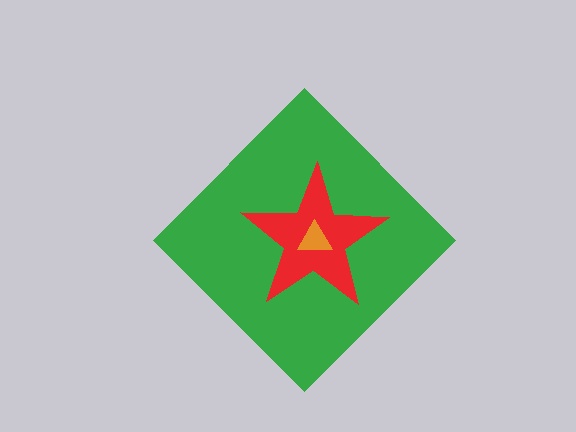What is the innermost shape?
The orange triangle.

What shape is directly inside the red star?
The orange triangle.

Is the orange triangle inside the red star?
Yes.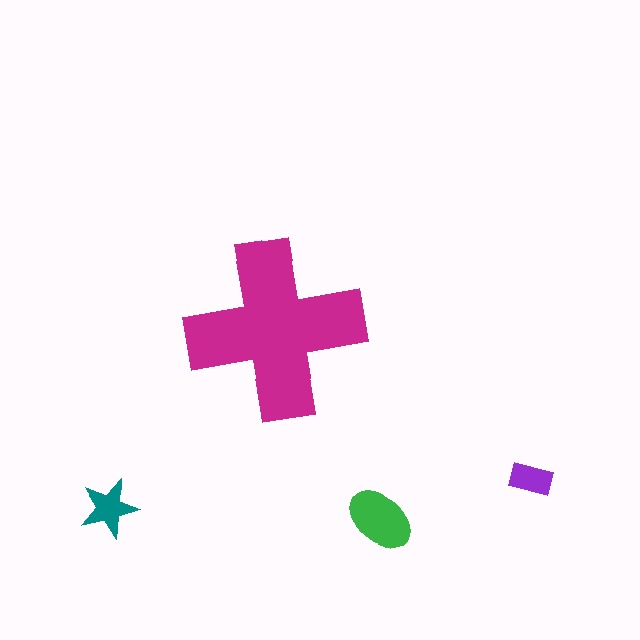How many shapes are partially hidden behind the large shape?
0 shapes are partially hidden.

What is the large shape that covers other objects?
A magenta cross.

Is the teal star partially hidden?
No, the teal star is fully visible.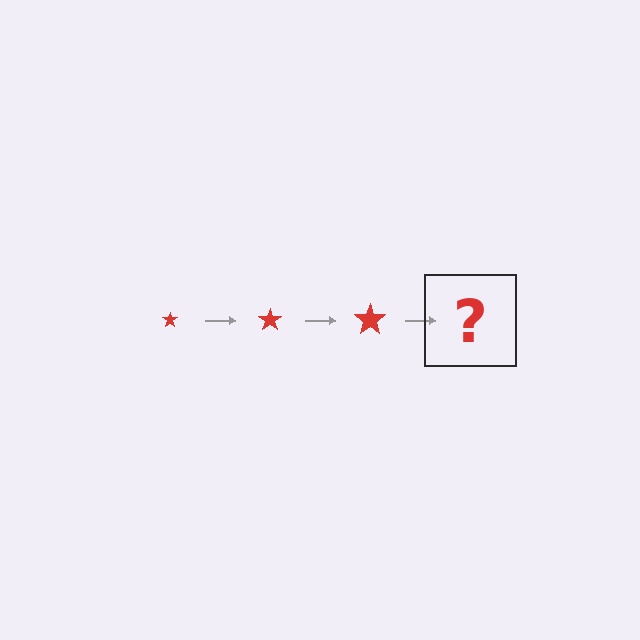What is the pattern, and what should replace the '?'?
The pattern is that the star gets progressively larger each step. The '?' should be a red star, larger than the previous one.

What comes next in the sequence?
The next element should be a red star, larger than the previous one.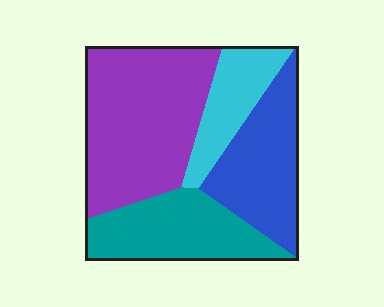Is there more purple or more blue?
Purple.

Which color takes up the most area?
Purple, at roughly 40%.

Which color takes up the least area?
Cyan, at roughly 15%.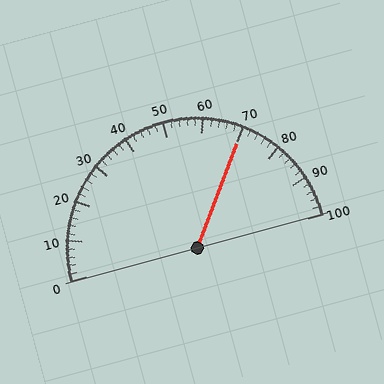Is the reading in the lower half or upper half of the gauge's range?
The reading is in the upper half of the range (0 to 100).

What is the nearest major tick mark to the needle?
The nearest major tick mark is 70.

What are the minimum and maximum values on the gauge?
The gauge ranges from 0 to 100.